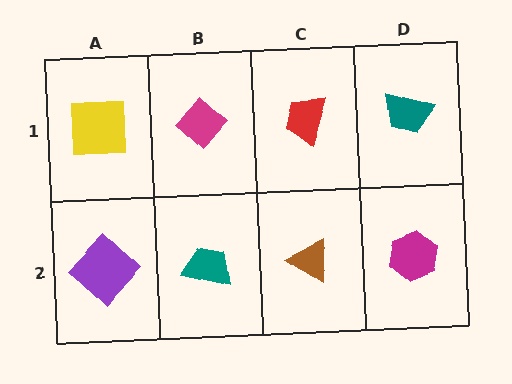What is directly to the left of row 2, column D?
A brown triangle.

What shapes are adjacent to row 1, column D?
A magenta hexagon (row 2, column D), a red trapezoid (row 1, column C).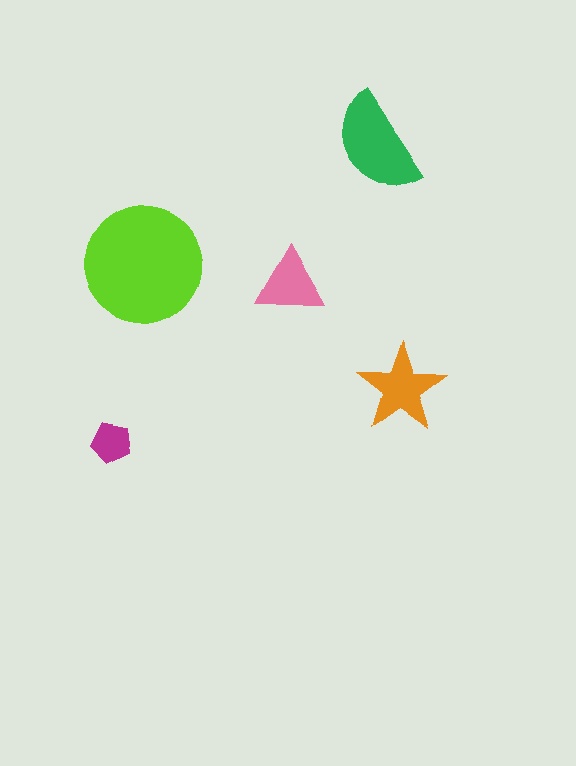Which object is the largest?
The lime circle.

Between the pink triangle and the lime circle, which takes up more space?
The lime circle.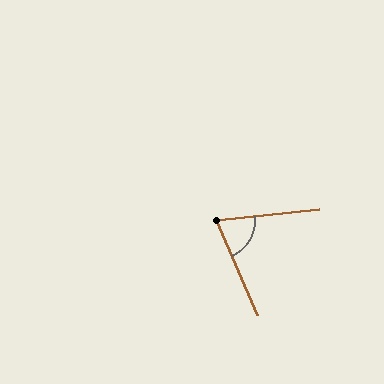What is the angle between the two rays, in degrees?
Approximately 73 degrees.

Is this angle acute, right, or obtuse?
It is acute.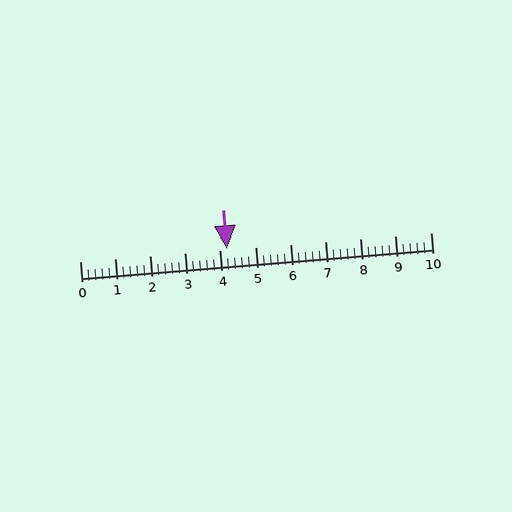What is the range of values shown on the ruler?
The ruler shows values from 0 to 10.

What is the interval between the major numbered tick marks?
The major tick marks are spaced 1 units apart.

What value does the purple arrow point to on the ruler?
The purple arrow points to approximately 4.2.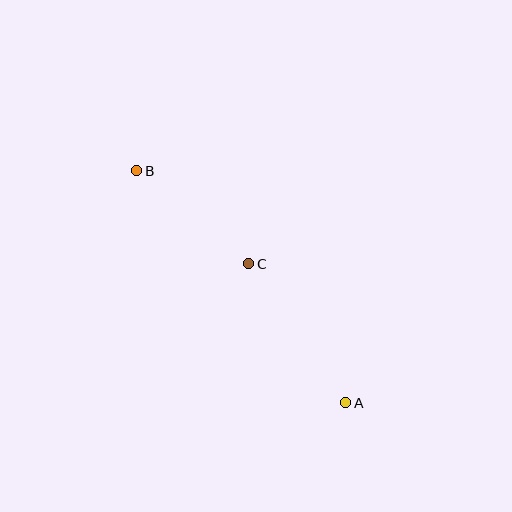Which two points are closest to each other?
Points B and C are closest to each other.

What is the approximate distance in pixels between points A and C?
The distance between A and C is approximately 170 pixels.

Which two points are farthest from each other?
Points A and B are farthest from each other.